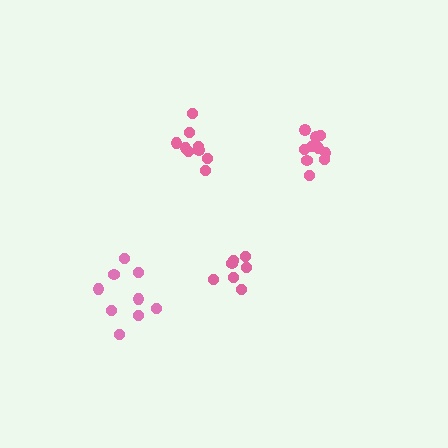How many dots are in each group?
Group 1: 10 dots, Group 2: 7 dots, Group 3: 9 dots, Group 4: 9 dots (35 total).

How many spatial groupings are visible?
There are 4 spatial groupings.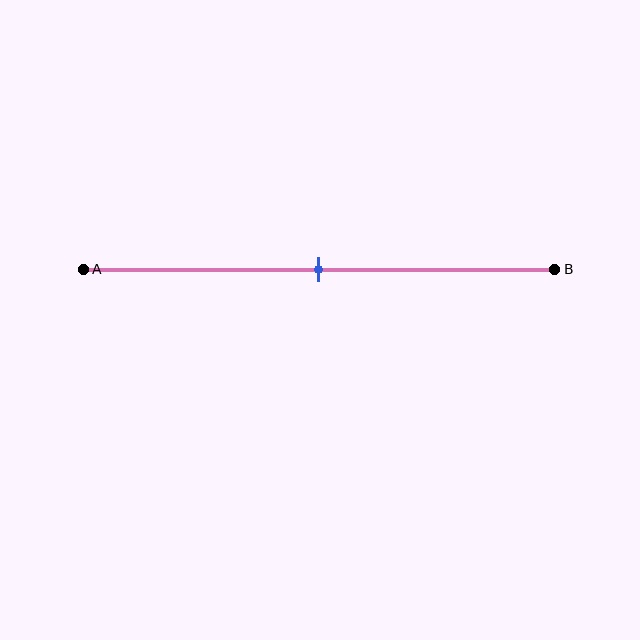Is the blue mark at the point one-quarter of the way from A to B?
No, the mark is at about 50% from A, not at the 25% one-quarter point.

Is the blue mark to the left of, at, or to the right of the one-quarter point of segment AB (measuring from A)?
The blue mark is to the right of the one-quarter point of segment AB.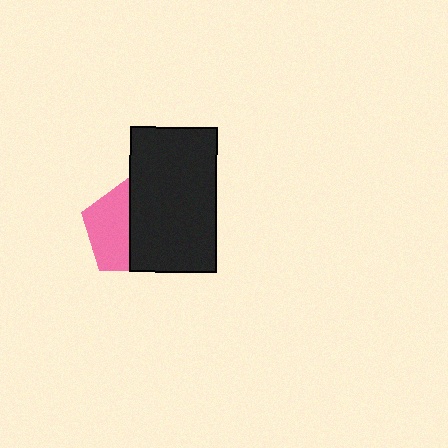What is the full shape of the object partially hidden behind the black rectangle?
The partially hidden object is a pink pentagon.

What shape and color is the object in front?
The object in front is a black rectangle.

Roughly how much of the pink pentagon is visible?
About half of it is visible (roughly 49%).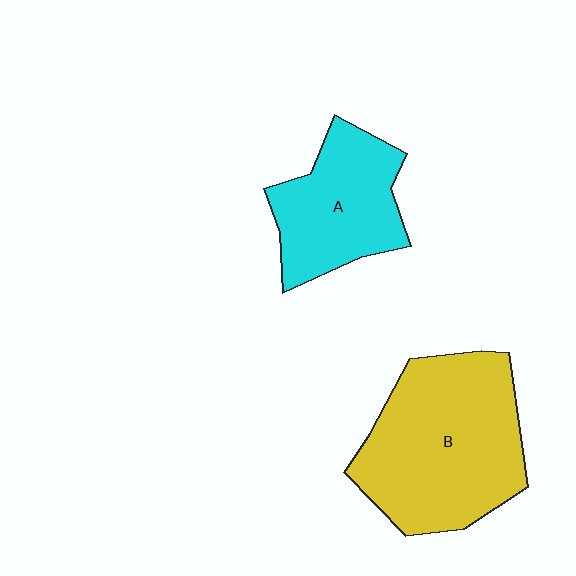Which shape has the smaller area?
Shape A (cyan).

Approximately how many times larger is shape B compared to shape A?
Approximately 1.6 times.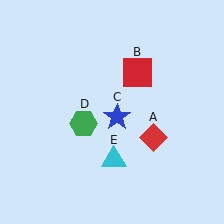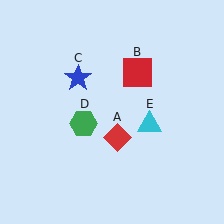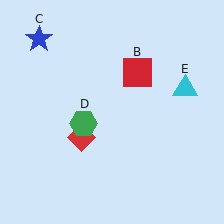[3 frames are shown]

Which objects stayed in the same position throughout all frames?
Red square (object B) and green hexagon (object D) remained stationary.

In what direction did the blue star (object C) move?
The blue star (object C) moved up and to the left.